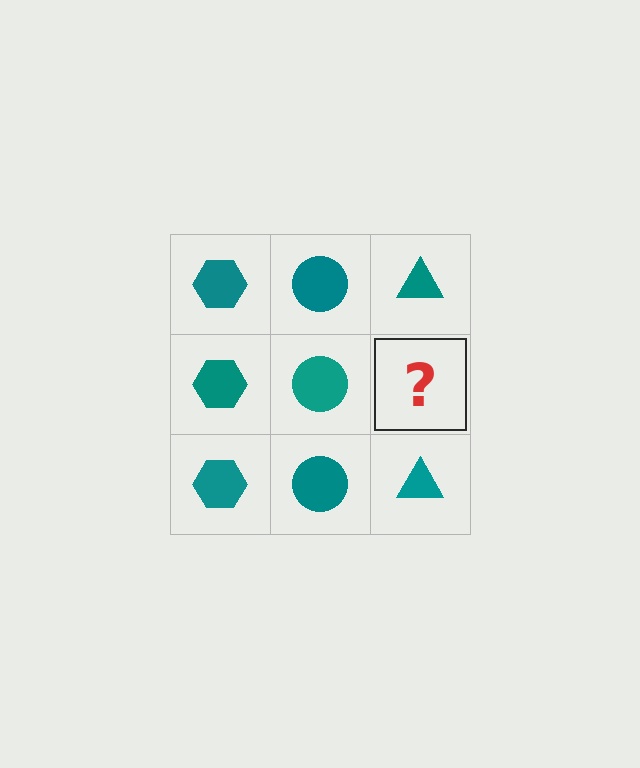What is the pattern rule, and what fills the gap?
The rule is that each column has a consistent shape. The gap should be filled with a teal triangle.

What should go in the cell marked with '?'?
The missing cell should contain a teal triangle.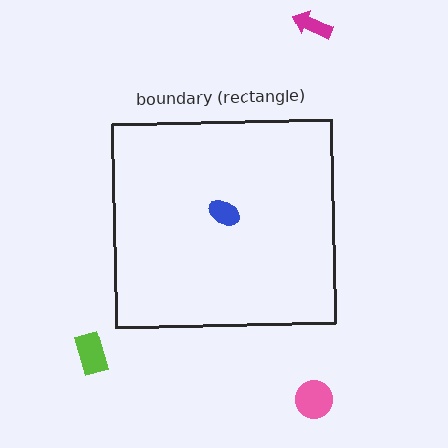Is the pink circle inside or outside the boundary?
Outside.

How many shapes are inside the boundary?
1 inside, 3 outside.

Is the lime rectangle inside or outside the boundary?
Outside.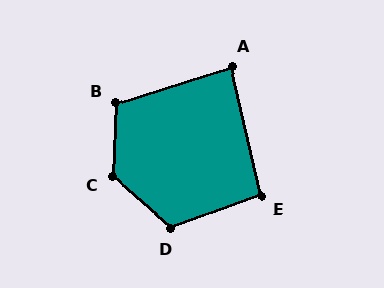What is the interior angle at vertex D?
Approximately 120 degrees (obtuse).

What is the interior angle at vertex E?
Approximately 97 degrees (obtuse).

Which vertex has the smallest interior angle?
A, at approximately 86 degrees.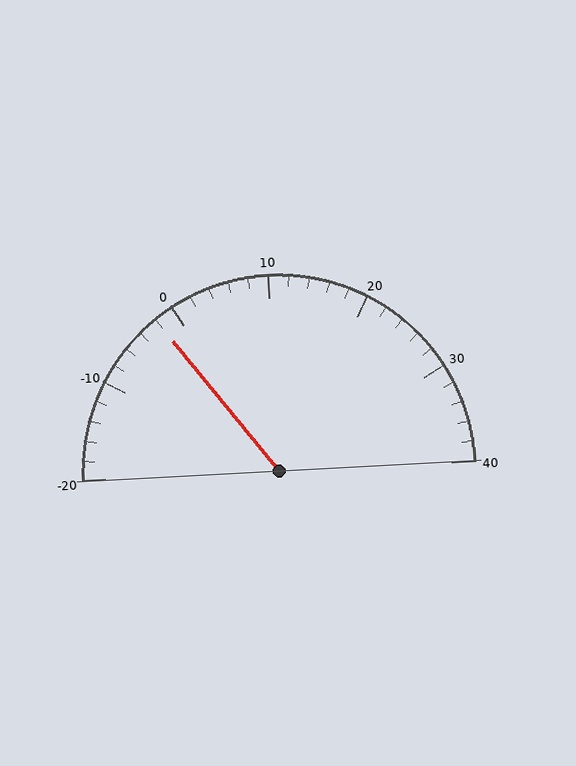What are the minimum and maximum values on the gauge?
The gauge ranges from -20 to 40.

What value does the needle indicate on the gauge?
The needle indicates approximately -2.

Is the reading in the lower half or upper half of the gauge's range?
The reading is in the lower half of the range (-20 to 40).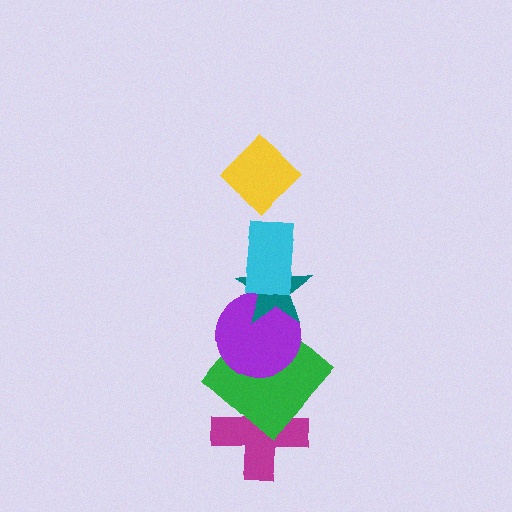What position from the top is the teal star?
The teal star is 3rd from the top.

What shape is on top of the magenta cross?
The green diamond is on top of the magenta cross.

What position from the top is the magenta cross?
The magenta cross is 6th from the top.